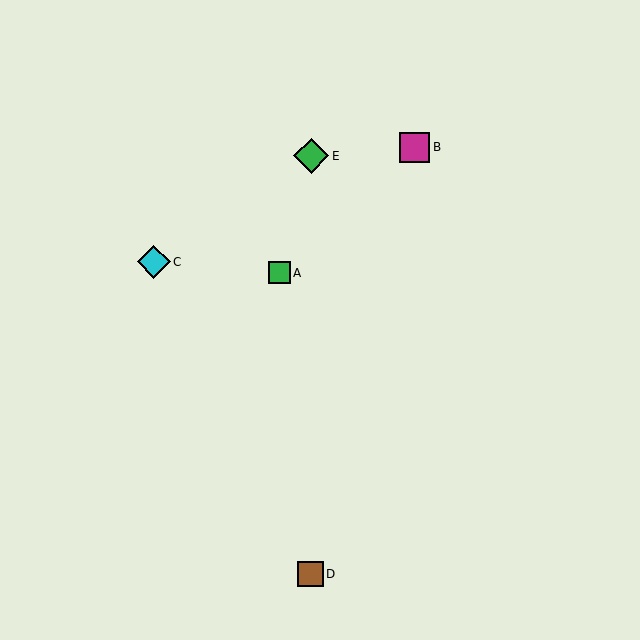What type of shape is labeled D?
Shape D is a brown square.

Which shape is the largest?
The green diamond (labeled E) is the largest.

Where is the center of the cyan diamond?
The center of the cyan diamond is at (154, 262).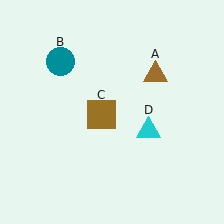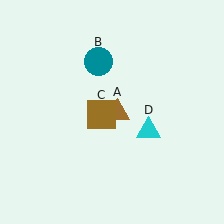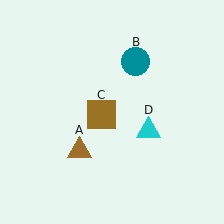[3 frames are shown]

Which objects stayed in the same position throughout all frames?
Brown square (object C) and cyan triangle (object D) remained stationary.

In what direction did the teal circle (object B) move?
The teal circle (object B) moved right.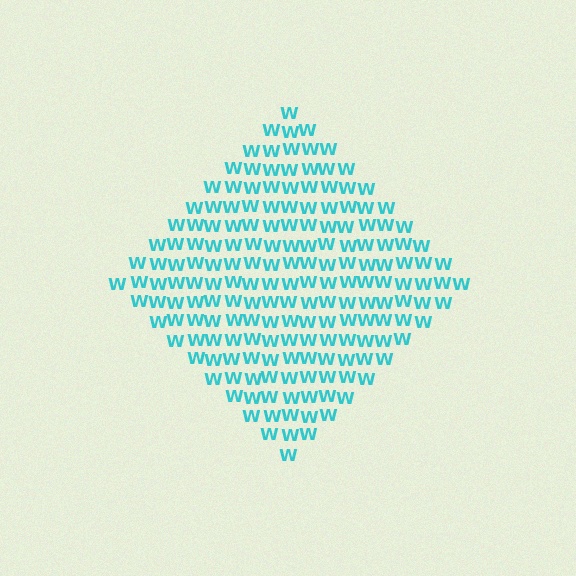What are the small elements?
The small elements are letter W's.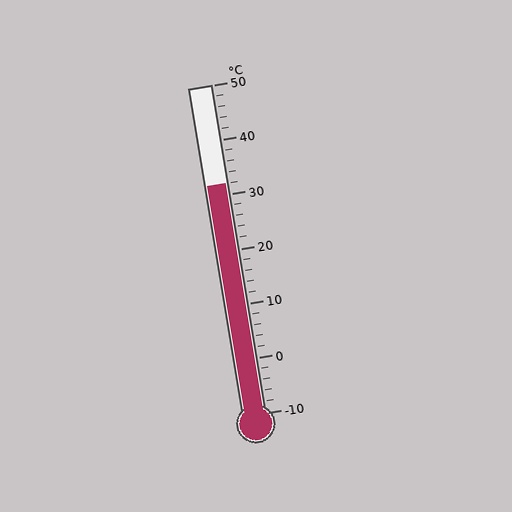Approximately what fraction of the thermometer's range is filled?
The thermometer is filled to approximately 70% of its range.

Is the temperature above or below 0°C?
The temperature is above 0°C.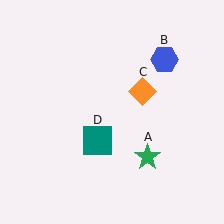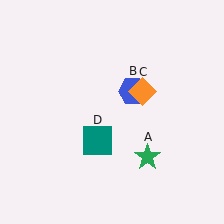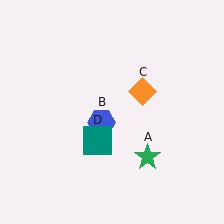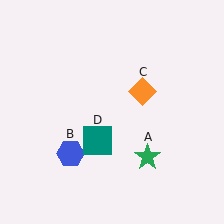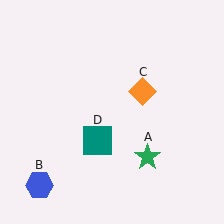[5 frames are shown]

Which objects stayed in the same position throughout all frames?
Green star (object A) and orange diamond (object C) and teal square (object D) remained stationary.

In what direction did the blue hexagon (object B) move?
The blue hexagon (object B) moved down and to the left.